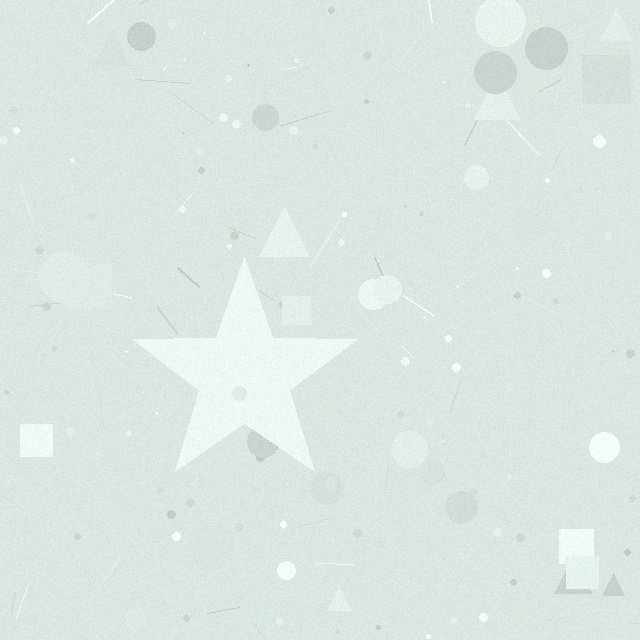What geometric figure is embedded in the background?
A star is embedded in the background.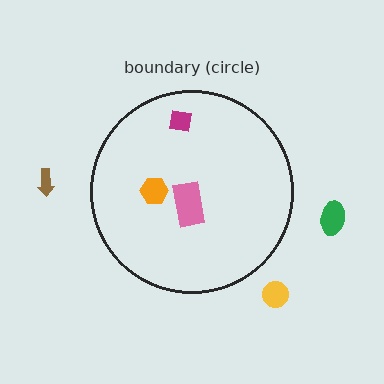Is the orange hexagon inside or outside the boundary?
Inside.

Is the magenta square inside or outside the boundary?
Inside.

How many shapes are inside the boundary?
3 inside, 3 outside.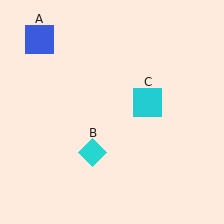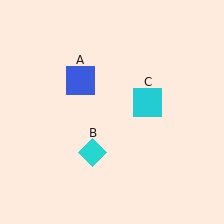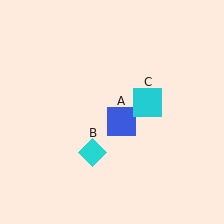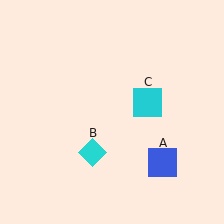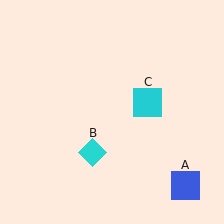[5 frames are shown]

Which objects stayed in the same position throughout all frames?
Cyan diamond (object B) and cyan square (object C) remained stationary.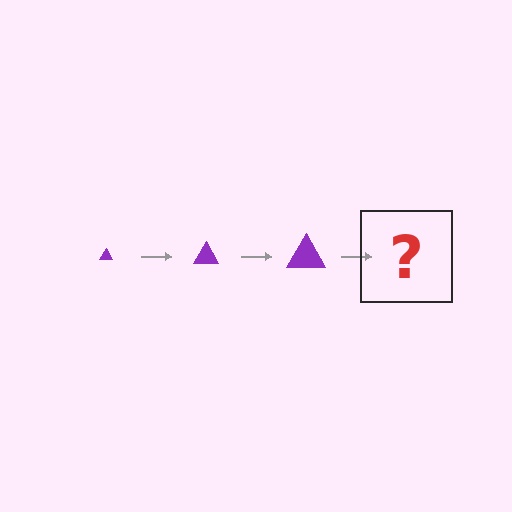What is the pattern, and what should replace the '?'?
The pattern is that the triangle gets progressively larger each step. The '?' should be a purple triangle, larger than the previous one.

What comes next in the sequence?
The next element should be a purple triangle, larger than the previous one.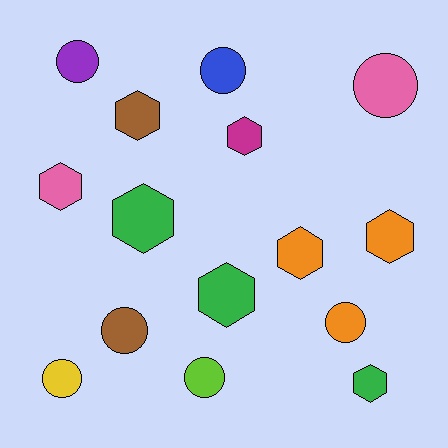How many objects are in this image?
There are 15 objects.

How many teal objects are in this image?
There are no teal objects.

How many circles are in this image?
There are 7 circles.